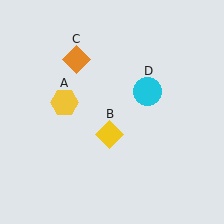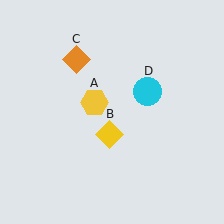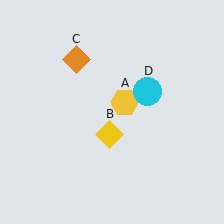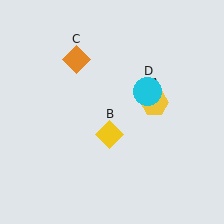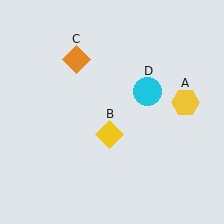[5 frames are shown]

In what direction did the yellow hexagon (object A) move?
The yellow hexagon (object A) moved right.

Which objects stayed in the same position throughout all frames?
Yellow diamond (object B) and orange diamond (object C) and cyan circle (object D) remained stationary.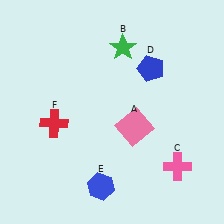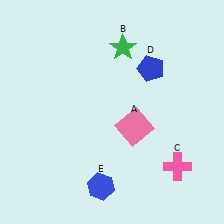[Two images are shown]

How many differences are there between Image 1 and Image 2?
There is 1 difference between the two images.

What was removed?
The red cross (F) was removed in Image 2.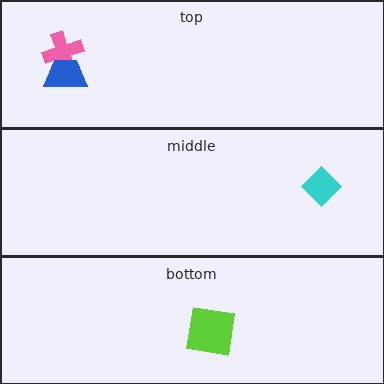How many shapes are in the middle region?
1.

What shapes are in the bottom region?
The lime square.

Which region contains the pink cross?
The top region.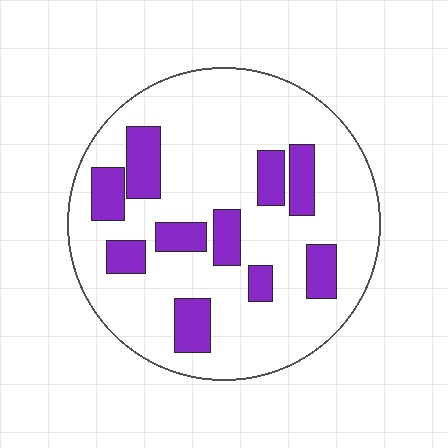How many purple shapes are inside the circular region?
10.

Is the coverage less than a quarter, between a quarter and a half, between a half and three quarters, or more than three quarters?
Less than a quarter.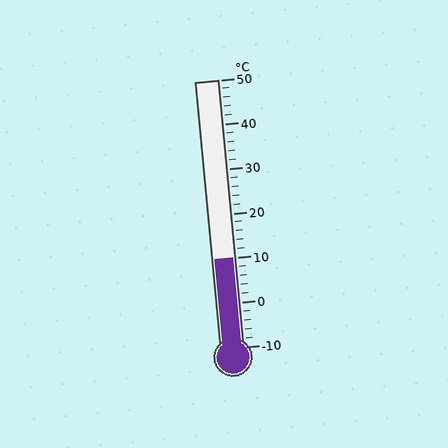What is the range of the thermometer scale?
The thermometer scale ranges from -10°C to 50°C.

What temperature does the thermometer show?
The thermometer shows approximately 10°C.